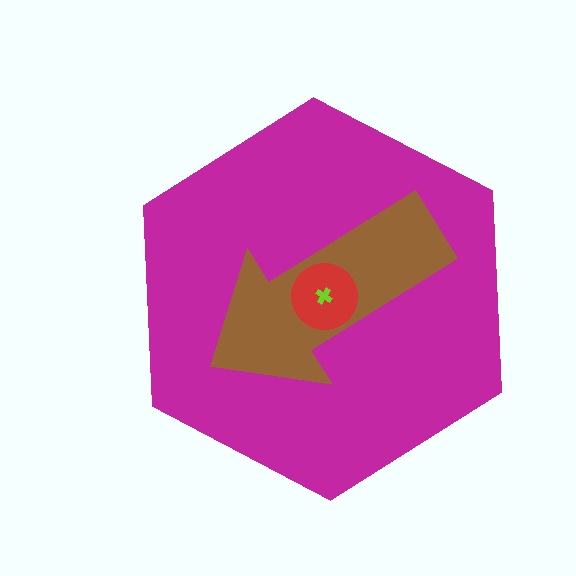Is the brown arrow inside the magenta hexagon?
Yes.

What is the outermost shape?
The magenta hexagon.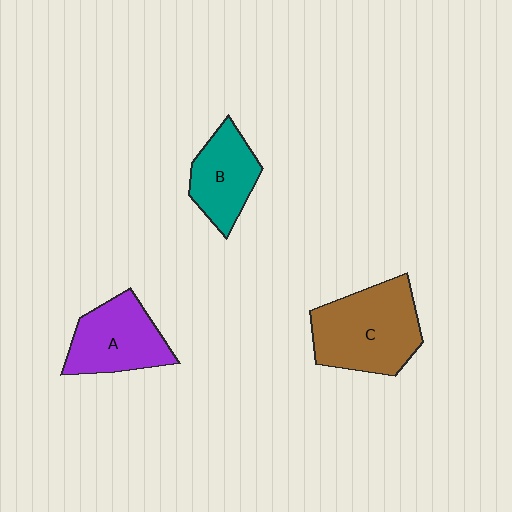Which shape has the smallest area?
Shape B (teal).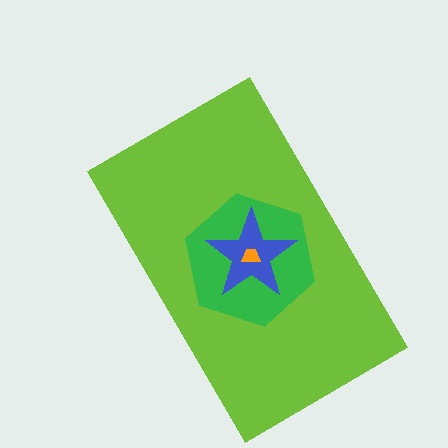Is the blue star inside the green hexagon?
Yes.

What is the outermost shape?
The lime rectangle.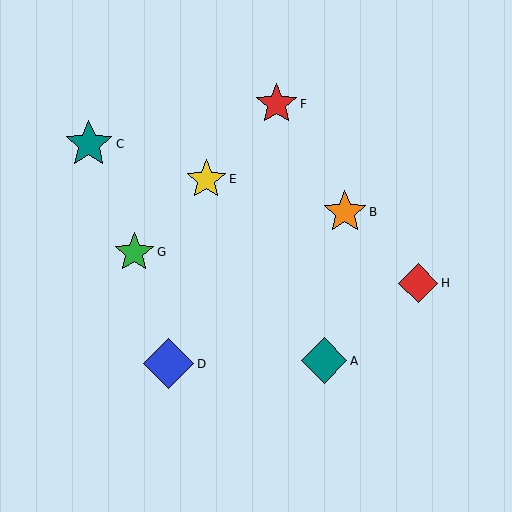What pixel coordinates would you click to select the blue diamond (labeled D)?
Click at (169, 364) to select the blue diamond D.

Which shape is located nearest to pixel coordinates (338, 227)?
The orange star (labeled B) at (345, 212) is nearest to that location.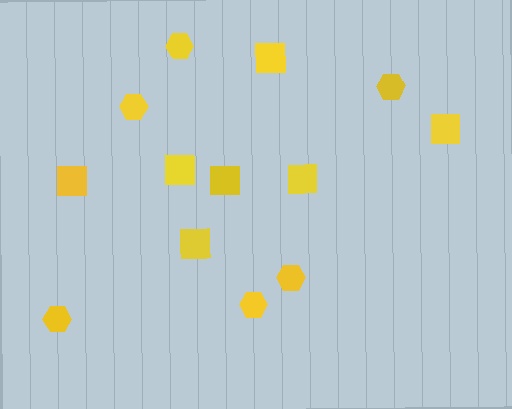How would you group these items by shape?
There are 2 groups: one group of squares (7) and one group of hexagons (6).